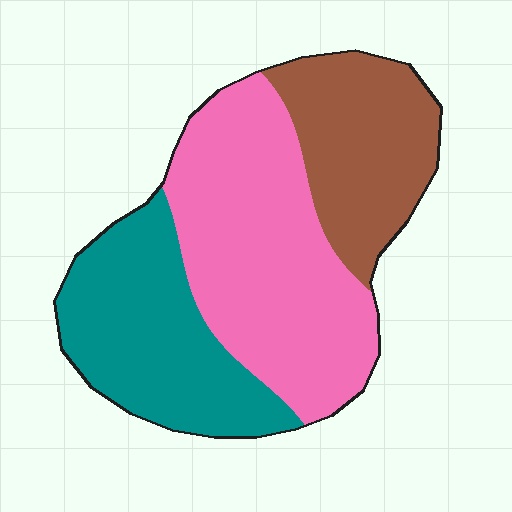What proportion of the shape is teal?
Teal takes up about one third (1/3) of the shape.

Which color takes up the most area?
Pink, at roughly 45%.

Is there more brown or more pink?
Pink.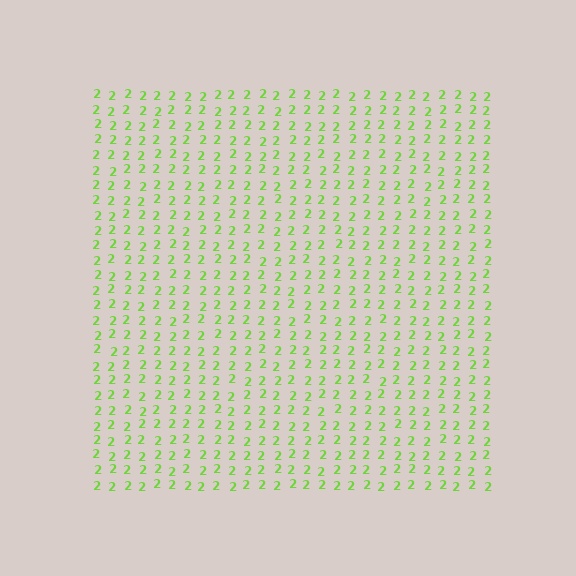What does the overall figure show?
The overall figure shows a square.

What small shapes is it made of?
It is made of small digit 2's.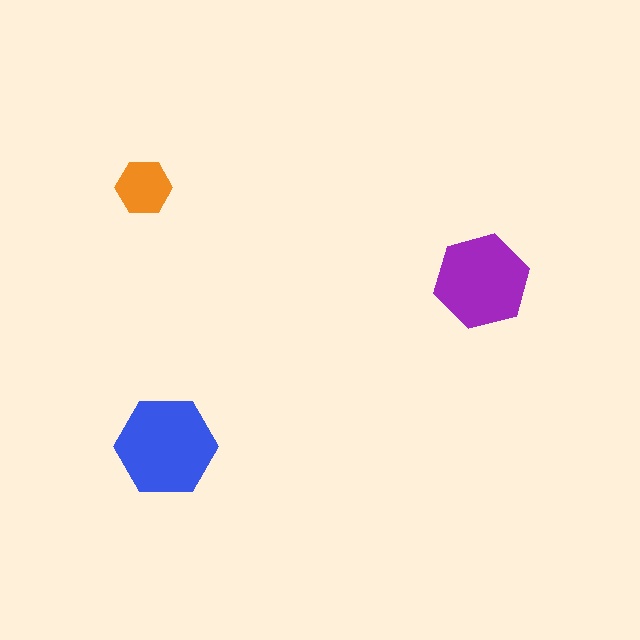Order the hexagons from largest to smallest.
the blue one, the purple one, the orange one.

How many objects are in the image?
There are 3 objects in the image.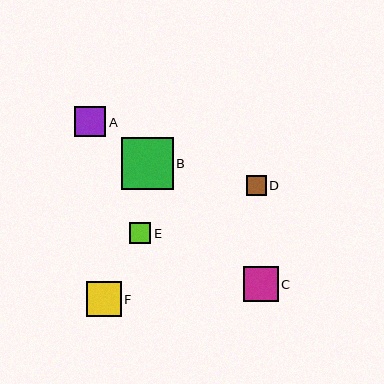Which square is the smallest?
Square D is the smallest with a size of approximately 20 pixels.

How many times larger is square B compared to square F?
Square B is approximately 1.5 times the size of square F.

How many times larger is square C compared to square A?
Square C is approximately 1.1 times the size of square A.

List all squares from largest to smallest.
From largest to smallest: B, F, C, A, E, D.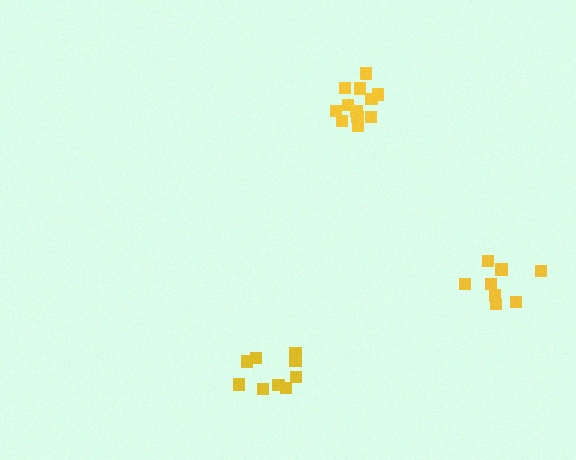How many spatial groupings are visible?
There are 3 spatial groupings.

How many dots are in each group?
Group 1: 13 dots, Group 2: 8 dots, Group 3: 9 dots (30 total).